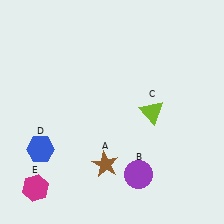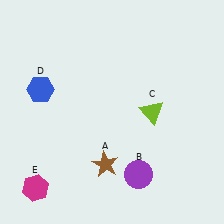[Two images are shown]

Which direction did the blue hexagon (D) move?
The blue hexagon (D) moved up.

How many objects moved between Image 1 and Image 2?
1 object moved between the two images.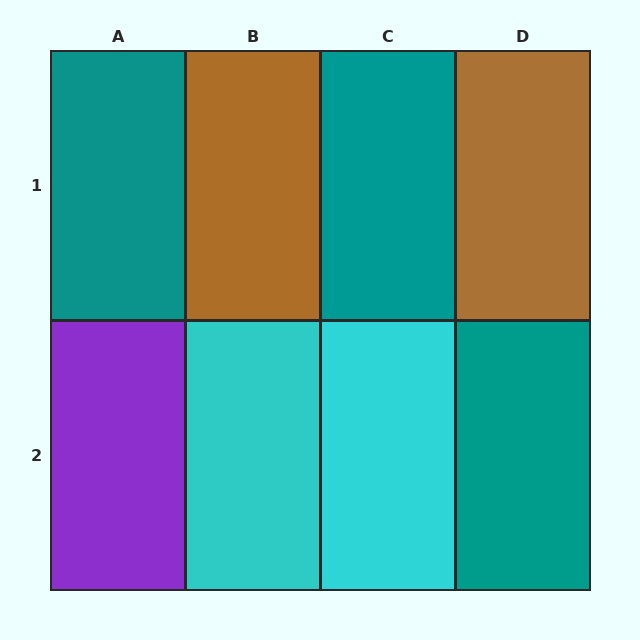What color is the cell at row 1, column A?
Teal.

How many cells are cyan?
2 cells are cyan.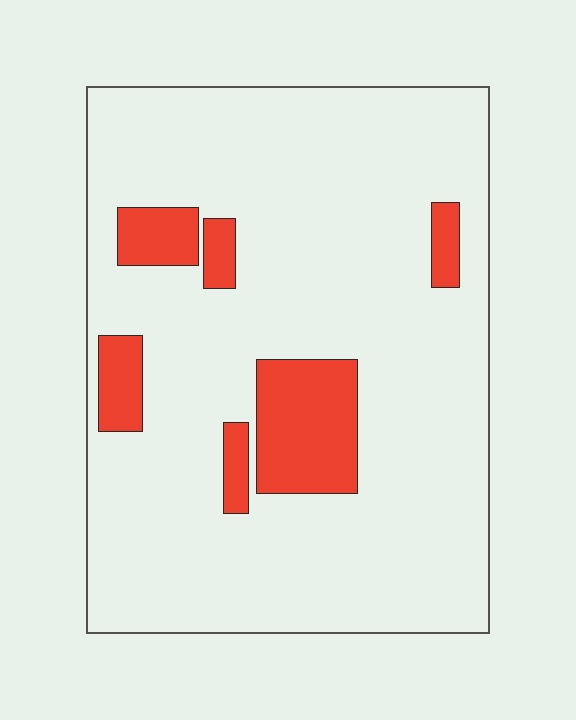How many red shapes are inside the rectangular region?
6.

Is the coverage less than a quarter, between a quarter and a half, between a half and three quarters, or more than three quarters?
Less than a quarter.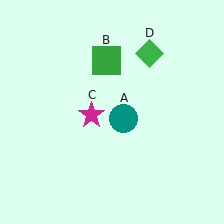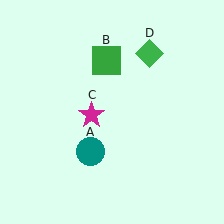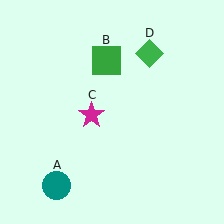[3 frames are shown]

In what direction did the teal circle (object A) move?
The teal circle (object A) moved down and to the left.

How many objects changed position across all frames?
1 object changed position: teal circle (object A).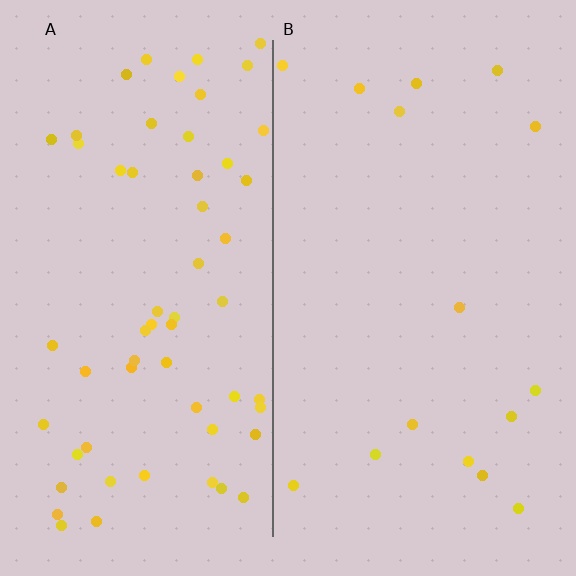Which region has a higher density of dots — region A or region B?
A (the left).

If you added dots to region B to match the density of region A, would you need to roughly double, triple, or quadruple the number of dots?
Approximately quadruple.